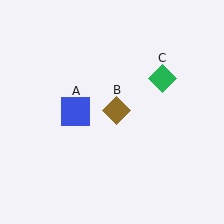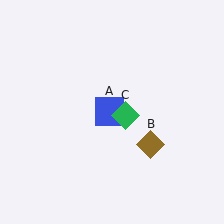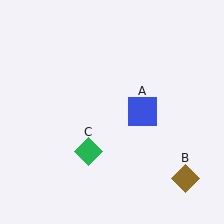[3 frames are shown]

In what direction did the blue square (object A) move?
The blue square (object A) moved right.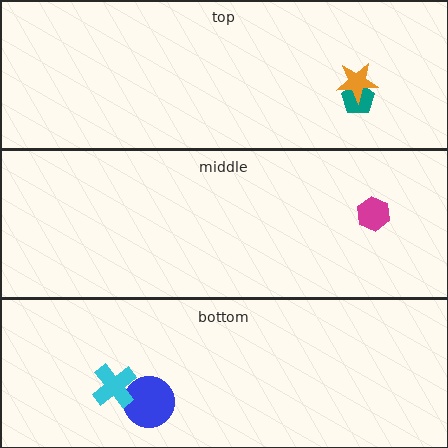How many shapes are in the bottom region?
2.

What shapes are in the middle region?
The magenta hexagon.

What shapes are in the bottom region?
The blue circle, the cyan cross.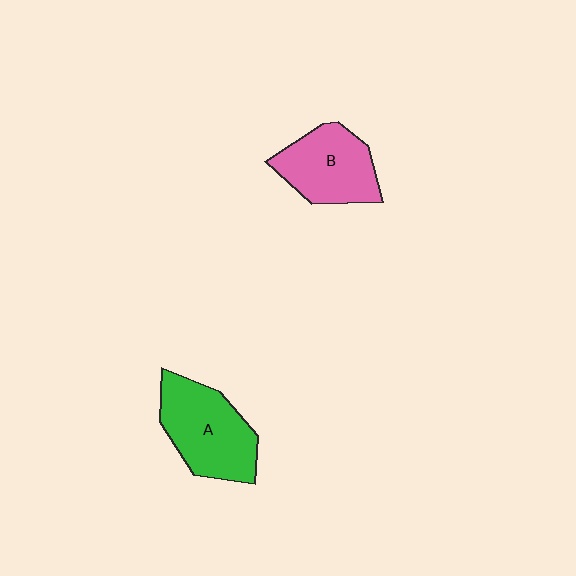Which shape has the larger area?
Shape A (green).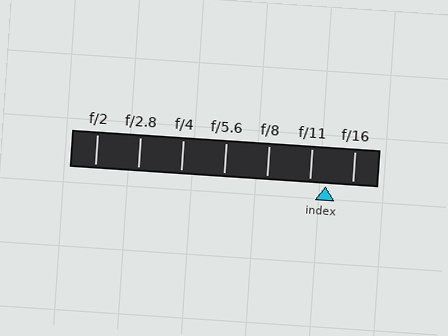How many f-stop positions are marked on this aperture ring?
There are 7 f-stop positions marked.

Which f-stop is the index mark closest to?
The index mark is closest to f/11.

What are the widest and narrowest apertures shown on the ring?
The widest aperture shown is f/2 and the narrowest is f/16.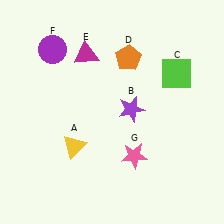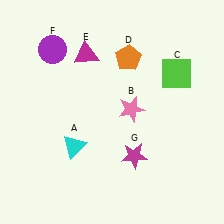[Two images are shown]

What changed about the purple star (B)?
In Image 1, B is purple. In Image 2, it changed to pink.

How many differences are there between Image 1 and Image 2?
There are 3 differences between the two images.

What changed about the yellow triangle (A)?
In Image 1, A is yellow. In Image 2, it changed to cyan.